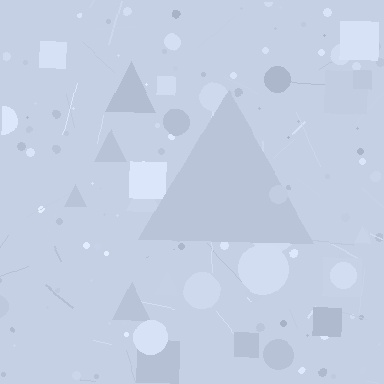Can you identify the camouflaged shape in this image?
The camouflaged shape is a triangle.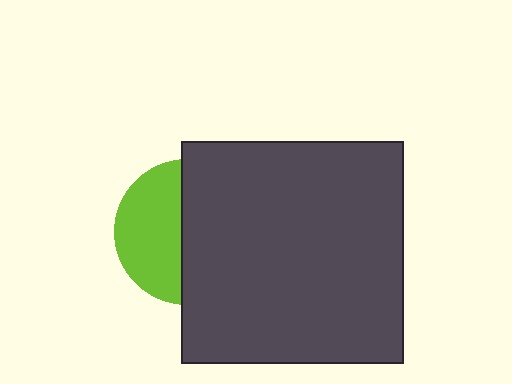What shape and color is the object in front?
The object in front is a dark gray square.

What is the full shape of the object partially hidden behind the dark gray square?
The partially hidden object is a lime circle.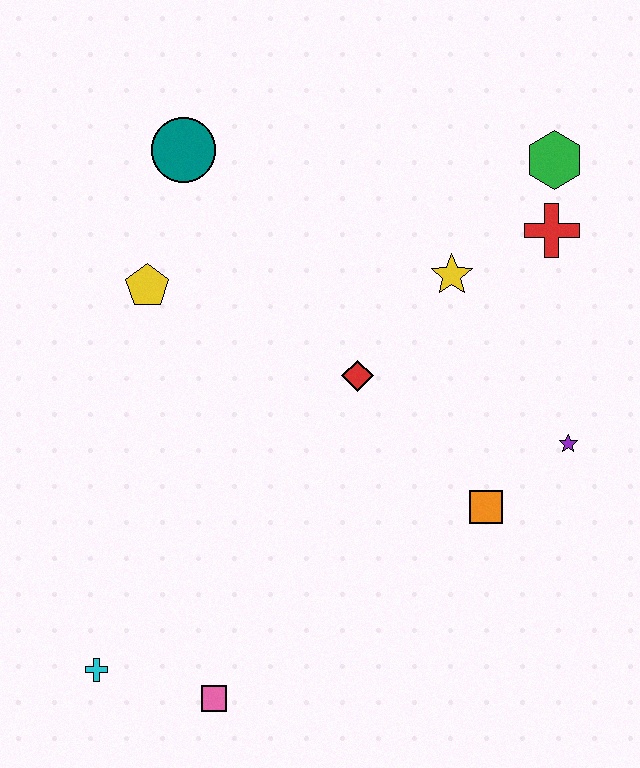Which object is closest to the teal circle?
The yellow pentagon is closest to the teal circle.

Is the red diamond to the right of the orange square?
No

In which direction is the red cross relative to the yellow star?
The red cross is to the right of the yellow star.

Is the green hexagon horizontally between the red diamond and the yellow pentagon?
No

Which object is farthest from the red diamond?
The cyan cross is farthest from the red diamond.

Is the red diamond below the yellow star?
Yes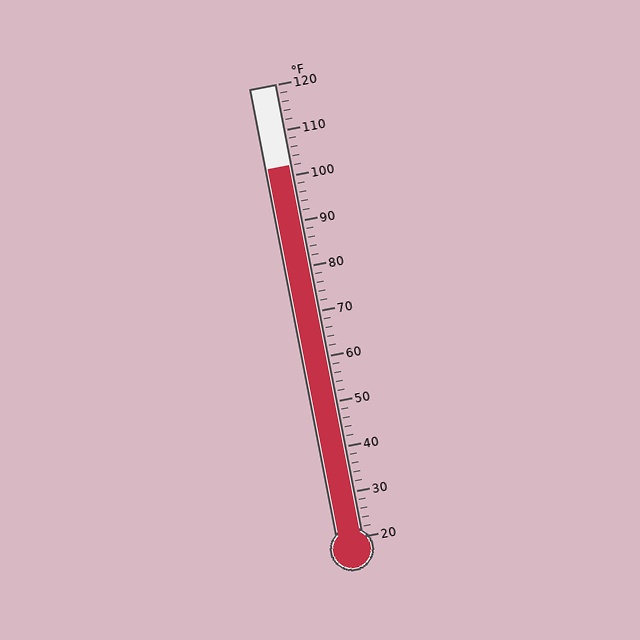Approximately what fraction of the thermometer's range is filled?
The thermometer is filled to approximately 80% of its range.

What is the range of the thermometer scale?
The thermometer scale ranges from 20°F to 120°F.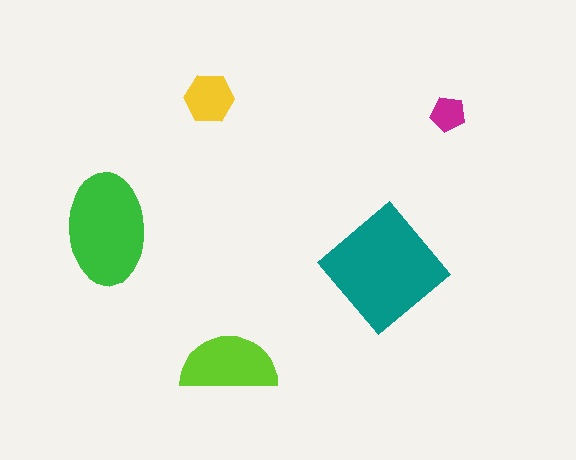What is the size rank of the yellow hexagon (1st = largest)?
4th.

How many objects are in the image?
There are 5 objects in the image.